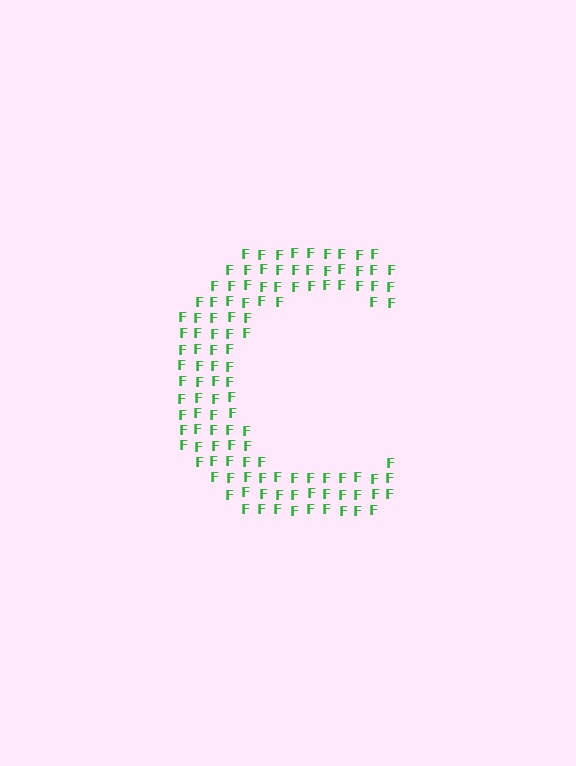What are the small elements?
The small elements are letter F's.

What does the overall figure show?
The overall figure shows the letter C.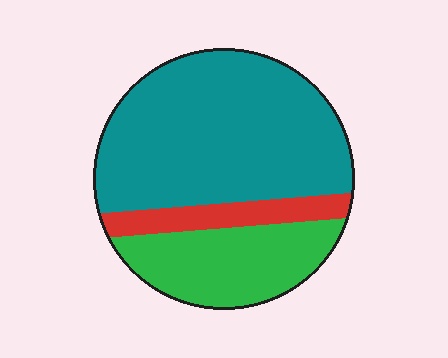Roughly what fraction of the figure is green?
Green covers around 25% of the figure.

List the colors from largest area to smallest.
From largest to smallest: teal, green, red.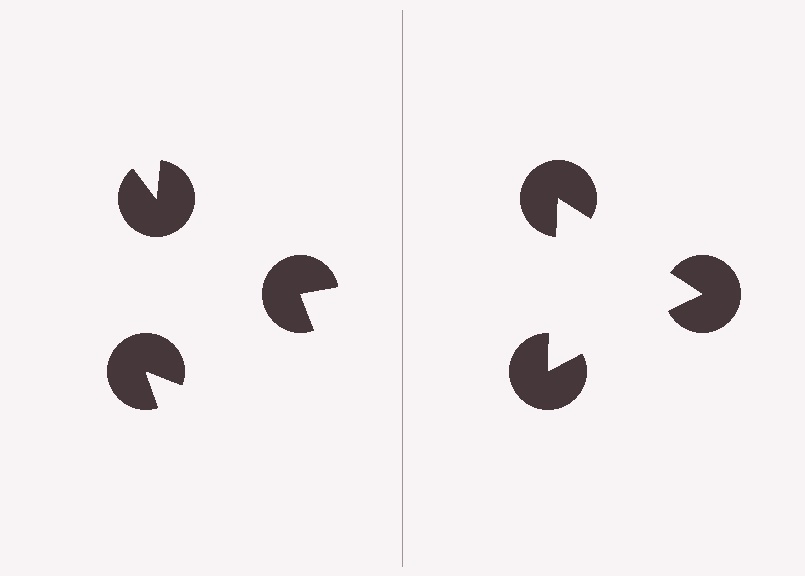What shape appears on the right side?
An illusory triangle.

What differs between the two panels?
The pac-man discs are positioned identically on both sides; only the wedge orientations differ. On the right they align to a triangle; on the left they are misaligned.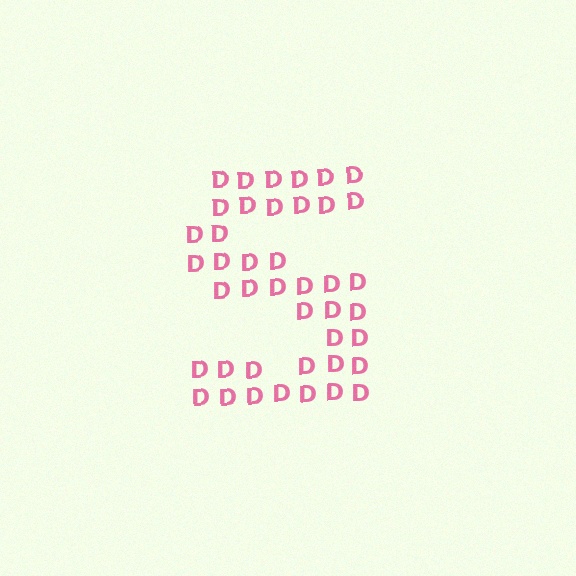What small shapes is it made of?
It is made of small letter D's.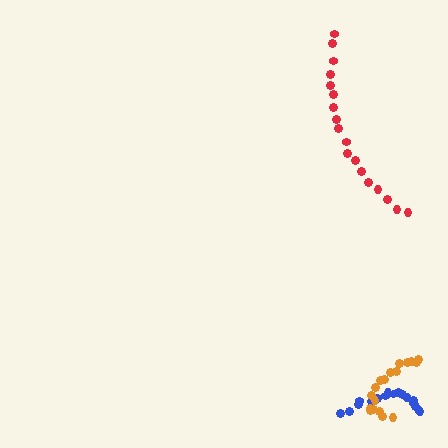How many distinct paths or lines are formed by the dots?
There are 3 distinct paths.